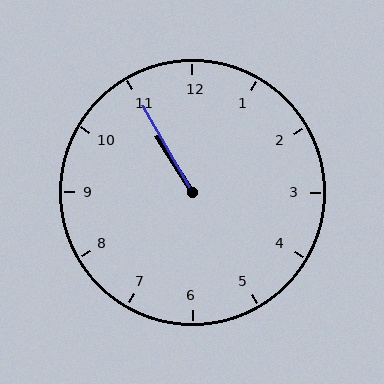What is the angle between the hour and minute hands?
Approximately 2 degrees.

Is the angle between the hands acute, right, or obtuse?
It is acute.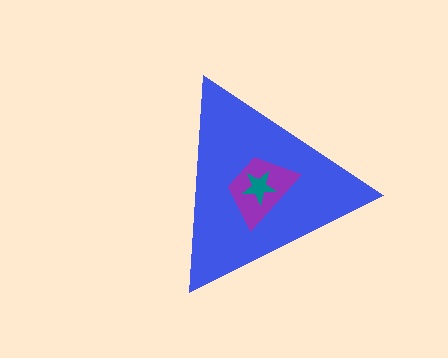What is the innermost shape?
The teal star.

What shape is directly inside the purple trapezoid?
The teal star.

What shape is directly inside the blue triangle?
The purple trapezoid.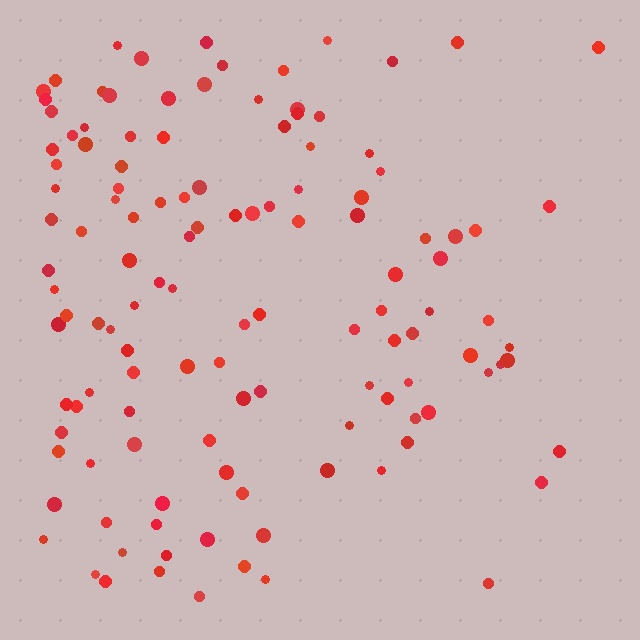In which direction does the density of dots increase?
From right to left, with the left side densest.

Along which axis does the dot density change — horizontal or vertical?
Horizontal.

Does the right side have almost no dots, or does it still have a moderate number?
Still a moderate number, just noticeably fewer than the left.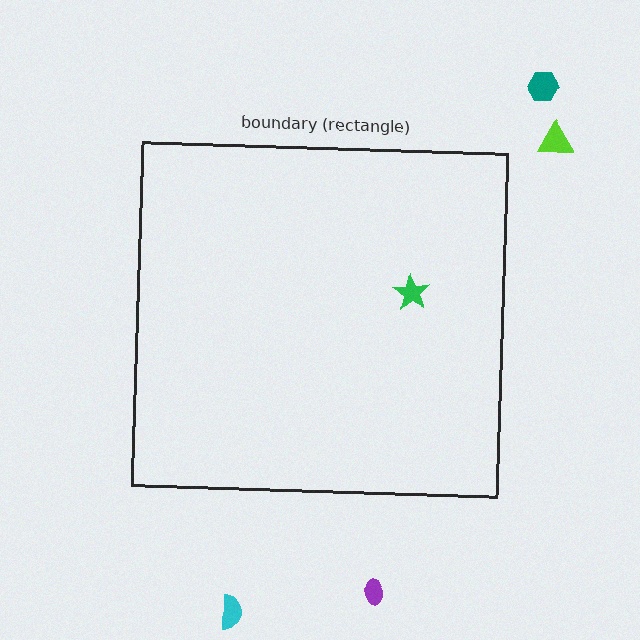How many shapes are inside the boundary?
1 inside, 4 outside.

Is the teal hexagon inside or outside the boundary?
Outside.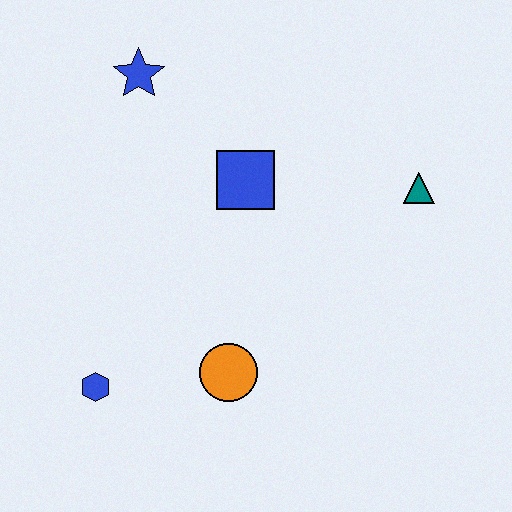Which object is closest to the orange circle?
The blue hexagon is closest to the orange circle.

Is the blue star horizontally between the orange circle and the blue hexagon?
Yes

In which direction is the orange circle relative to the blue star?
The orange circle is below the blue star.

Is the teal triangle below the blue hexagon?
No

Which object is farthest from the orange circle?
The blue star is farthest from the orange circle.